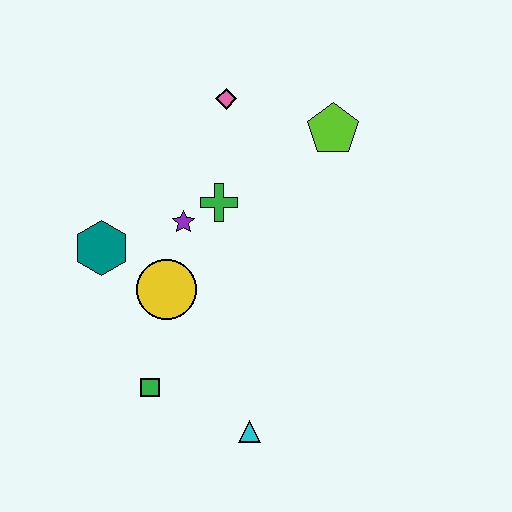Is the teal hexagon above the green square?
Yes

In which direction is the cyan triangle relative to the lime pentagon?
The cyan triangle is below the lime pentagon.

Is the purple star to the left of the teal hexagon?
No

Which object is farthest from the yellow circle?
The lime pentagon is farthest from the yellow circle.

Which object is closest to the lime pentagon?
The pink diamond is closest to the lime pentagon.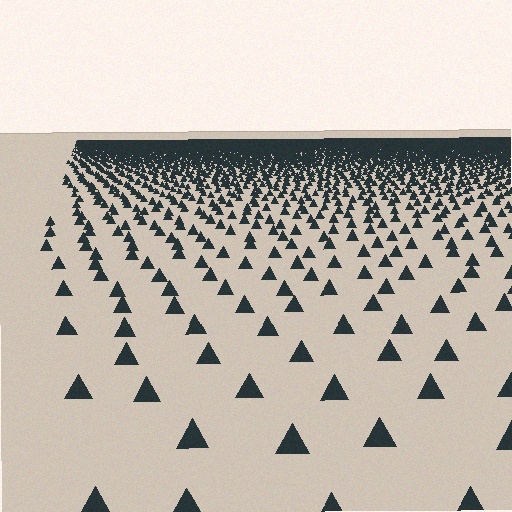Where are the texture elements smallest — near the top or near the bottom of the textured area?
Near the top.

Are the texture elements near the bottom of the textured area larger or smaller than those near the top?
Larger. Near the bottom, elements are closer to the viewer and appear at a bigger on-screen size.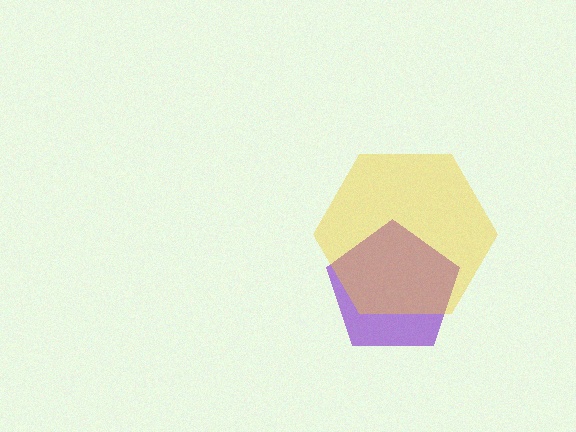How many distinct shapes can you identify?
There are 2 distinct shapes: a purple pentagon, a yellow hexagon.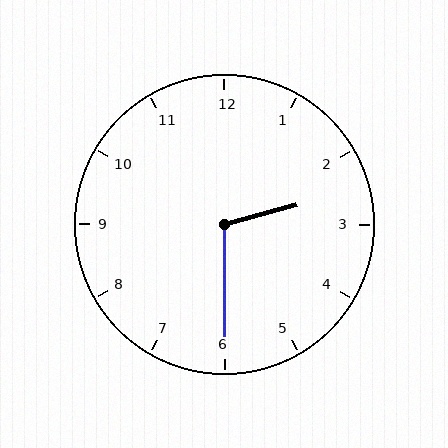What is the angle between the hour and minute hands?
Approximately 105 degrees.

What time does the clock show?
2:30.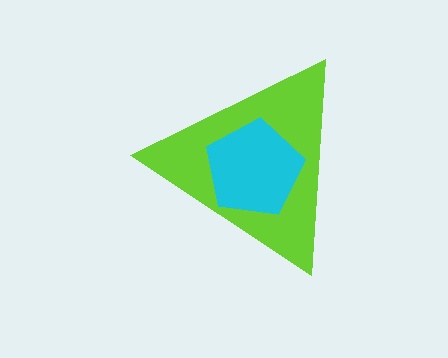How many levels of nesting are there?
2.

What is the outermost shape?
The lime triangle.